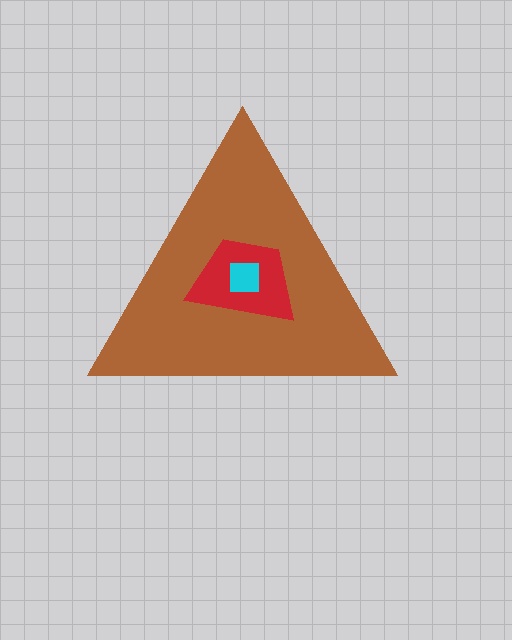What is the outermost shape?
The brown triangle.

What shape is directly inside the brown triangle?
The red trapezoid.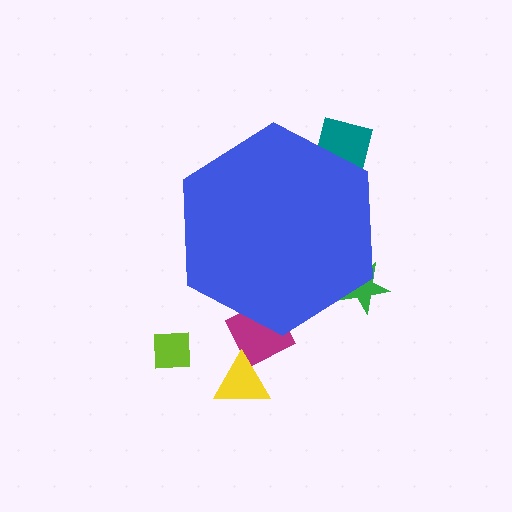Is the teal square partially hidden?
Yes, the teal square is partially hidden behind the blue hexagon.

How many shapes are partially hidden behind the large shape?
3 shapes are partially hidden.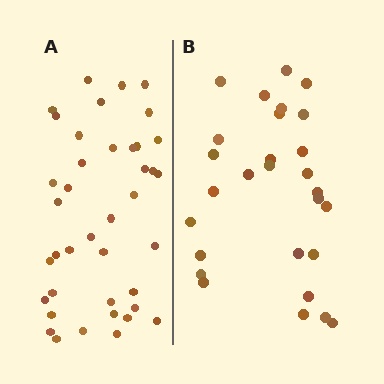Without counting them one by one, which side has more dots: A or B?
Region A (the left region) has more dots.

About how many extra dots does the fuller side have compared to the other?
Region A has roughly 12 or so more dots than region B.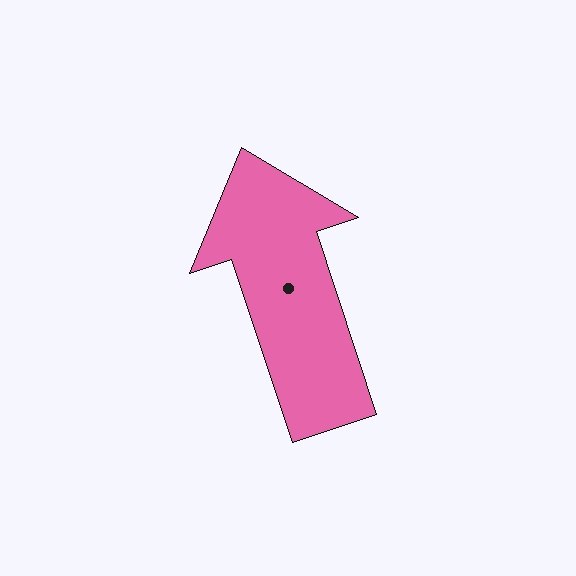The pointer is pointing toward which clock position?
Roughly 11 o'clock.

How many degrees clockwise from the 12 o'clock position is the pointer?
Approximately 342 degrees.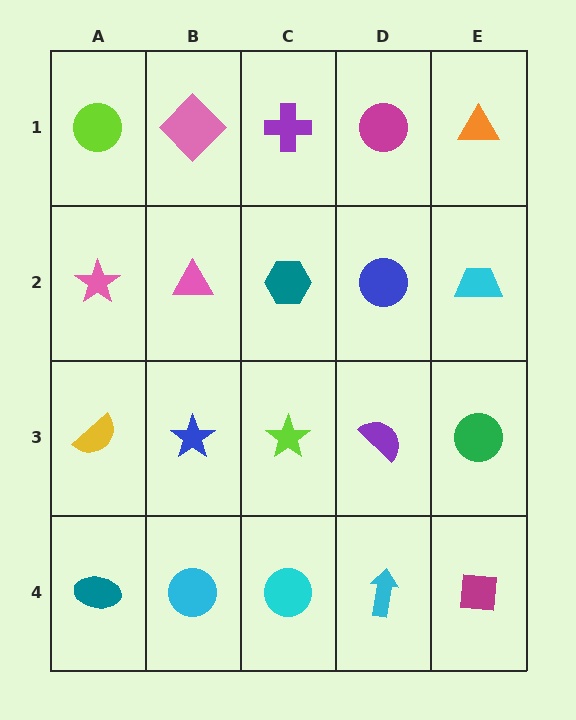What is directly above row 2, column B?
A pink diamond.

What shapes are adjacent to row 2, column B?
A pink diamond (row 1, column B), a blue star (row 3, column B), a pink star (row 2, column A), a teal hexagon (row 2, column C).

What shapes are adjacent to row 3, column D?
A blue circle (row 2, column D), a cyan arrow (row 4, column D), a lime star (row 3, column C), a green circle (row 3, column E).